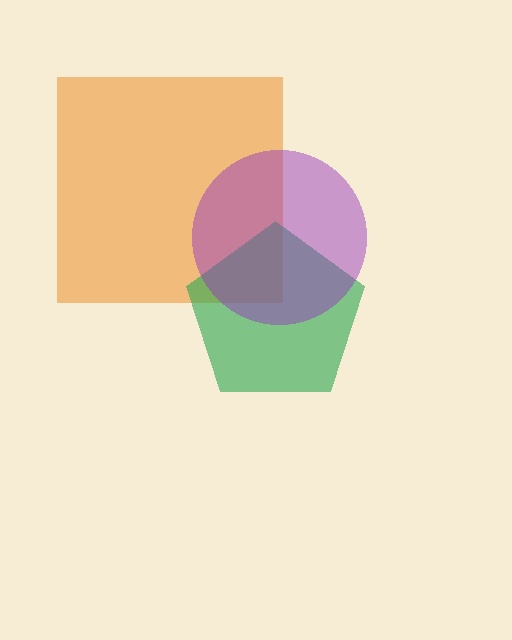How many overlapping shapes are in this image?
There are 3 overlapping shapes in the image.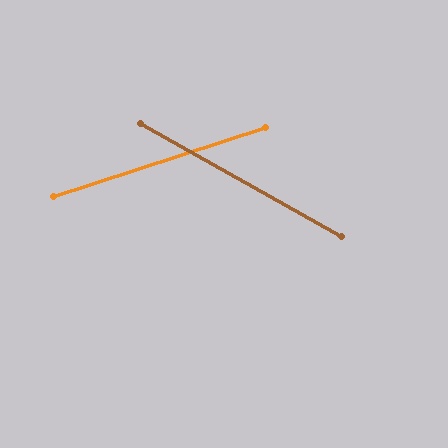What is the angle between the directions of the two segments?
Approximately 47 degrees.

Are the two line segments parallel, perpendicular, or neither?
Neither parallel nor perpendicular — they differ by about 47°.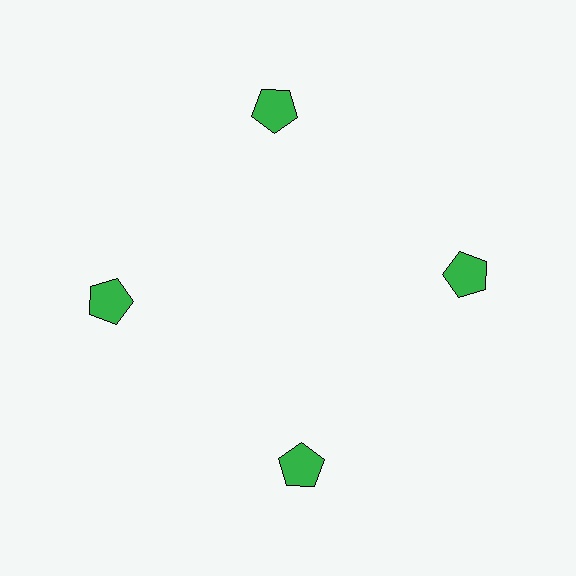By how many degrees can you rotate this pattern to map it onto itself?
The pattern maps onto itself every 90 degrees of rotation.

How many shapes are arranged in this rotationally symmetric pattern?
There are 4 shapes, arranged in 4 groups of 1.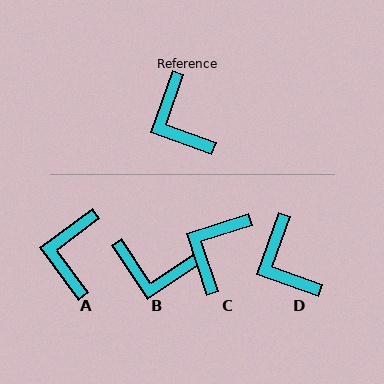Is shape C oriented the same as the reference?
No, it is off by about 53 degrees.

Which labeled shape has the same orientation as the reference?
D.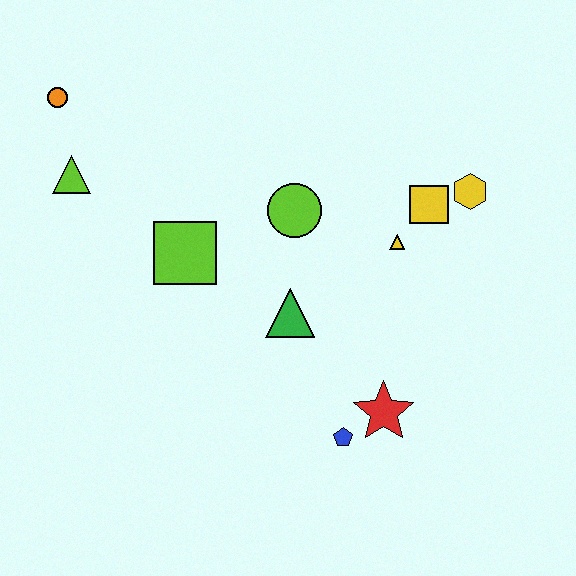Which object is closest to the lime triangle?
The orange circle is closest to the lime triangle.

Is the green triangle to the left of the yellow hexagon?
Yes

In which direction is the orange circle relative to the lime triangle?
The orange circle is above the lime triangle.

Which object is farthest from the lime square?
The yellow hexagon is farthest from the lime square.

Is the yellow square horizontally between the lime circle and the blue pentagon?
No